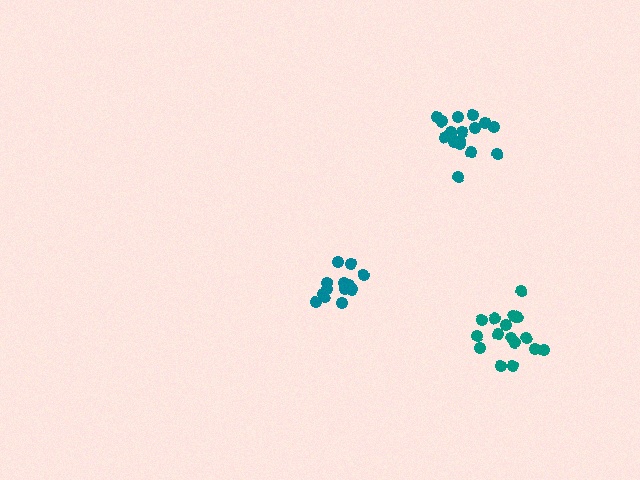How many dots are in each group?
Group 1: 13 dots, Group 2: 16 dots, Group 3: 16 dots (45 total).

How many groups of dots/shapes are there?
There are 3 groups.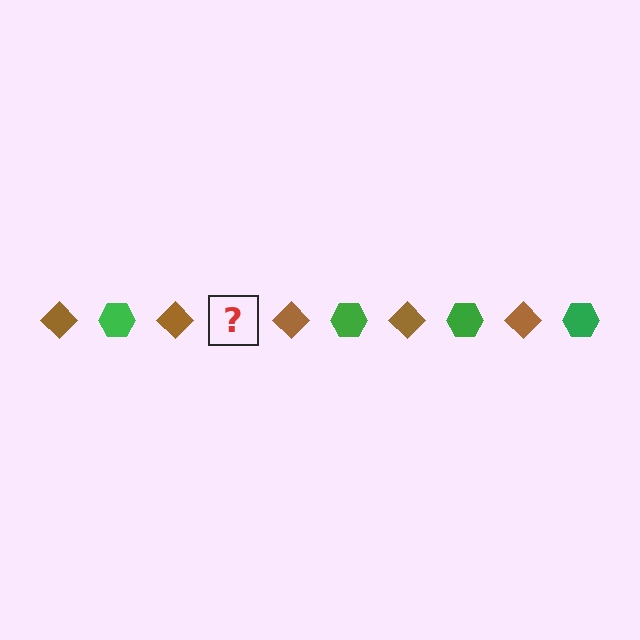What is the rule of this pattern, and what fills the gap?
The rule is that the pattern alternates between brown diamond and green hexagon. The gap should be filled with a green hexagon.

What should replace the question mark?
The question mark should be replaced with a green hexagon.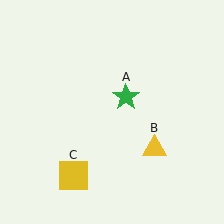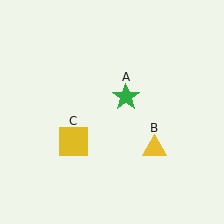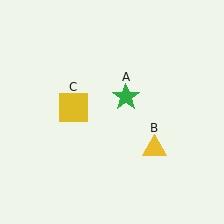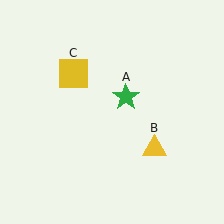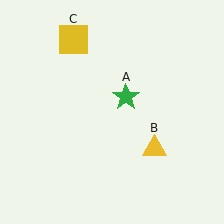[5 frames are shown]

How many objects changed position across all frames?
1 object changed position: yellow square (object C).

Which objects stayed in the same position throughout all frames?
Green star (object A) and yellow triangle (object B) remained stationary.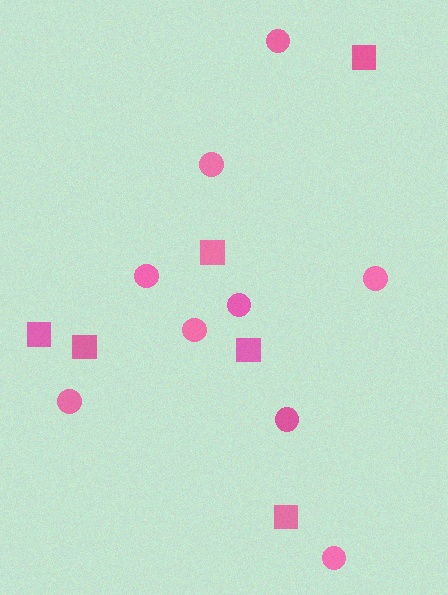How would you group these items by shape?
There are 2 groups: one group of squares (6) and one group of circles (9).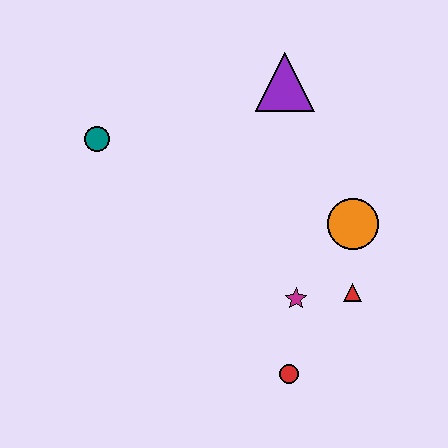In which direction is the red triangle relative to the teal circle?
The red triangle is to the right of the teal circle.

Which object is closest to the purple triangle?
The orange circle is closest to the purple triangle.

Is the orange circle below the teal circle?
Yes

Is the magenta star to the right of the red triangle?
No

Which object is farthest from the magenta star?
The teal circle is farthest from the magenta star.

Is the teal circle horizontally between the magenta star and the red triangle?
No